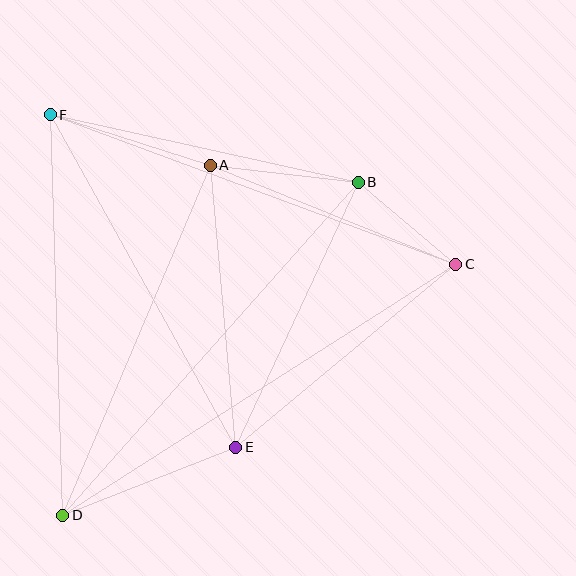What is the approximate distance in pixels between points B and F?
The distance between B and F is approximately 315 pixels.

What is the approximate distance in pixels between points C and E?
The distance between C and E is approximately 286 pixels.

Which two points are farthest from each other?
Points C and D are farthest from each other.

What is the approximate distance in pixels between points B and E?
The distance between B and E is approximately 292 pixels.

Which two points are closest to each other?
Points B and C are closest to each other.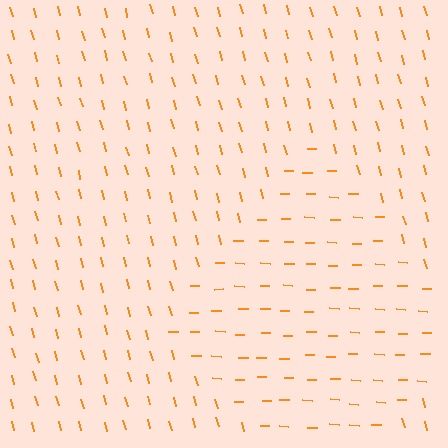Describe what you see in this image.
The image is filled with small orange line segments. A diamond region in the image has lines oriented differently from the surrounding lines, creating a visible texture boundary.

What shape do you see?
I see a diamond.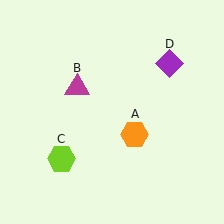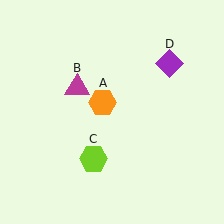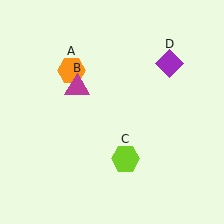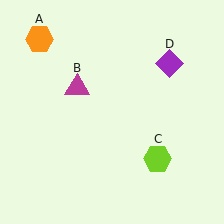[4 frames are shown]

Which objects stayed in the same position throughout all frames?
Magenta triangle (object B) and purple diamond (object D) remained stationary.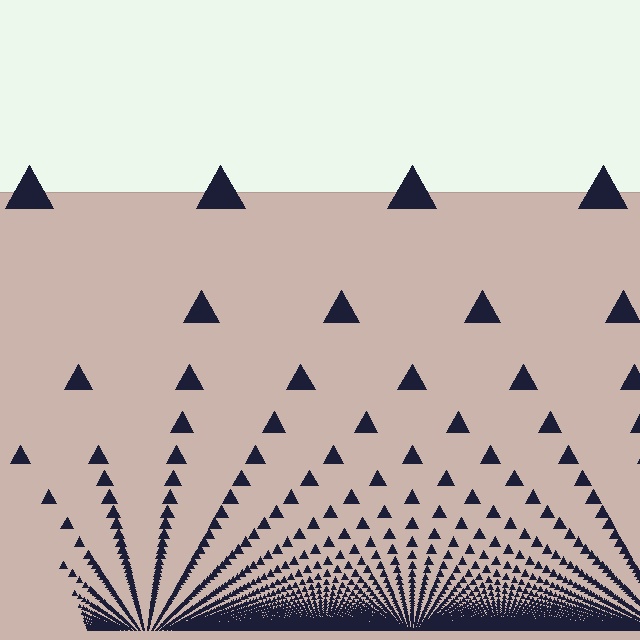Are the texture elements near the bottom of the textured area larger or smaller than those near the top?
Smaller. The gradient is inverted — elements near the bottom are smaller and denser.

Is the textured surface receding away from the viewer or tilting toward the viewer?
The surface appears to tilt toward the viewer. Texture elements get larger and sparser toward the top.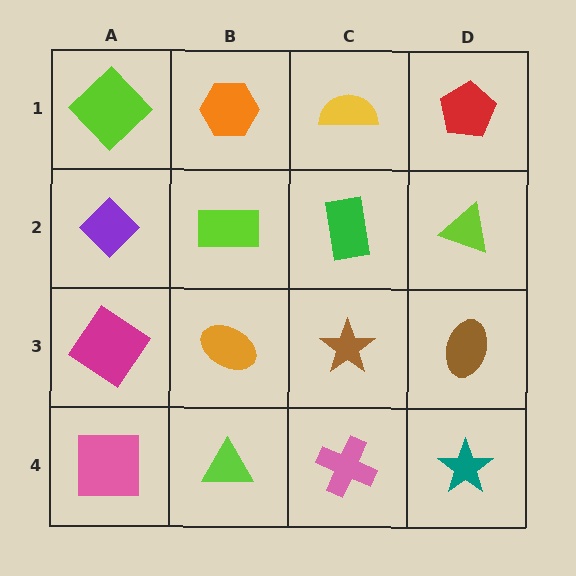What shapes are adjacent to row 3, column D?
A lime triangle (row 2, column D), a teal star (row 4, column D), a brown star (row 3, column C).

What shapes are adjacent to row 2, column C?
A yellow semicircle (row 1, column C), a brown star (row 3, column C), a lime rectangle (row 2, column B), a lime triangle (row 2, column D).